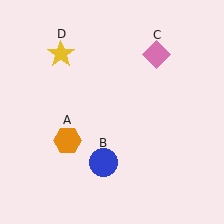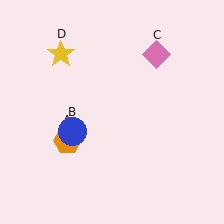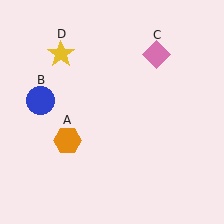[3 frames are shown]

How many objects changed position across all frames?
1 object changed position: blue circle (object B).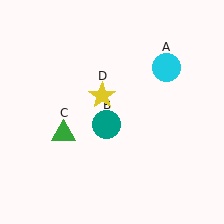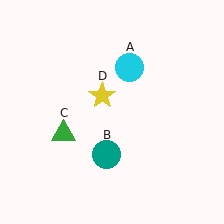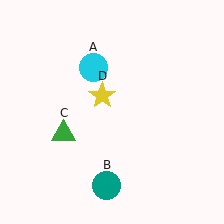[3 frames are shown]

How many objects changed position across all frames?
2 objects changed position: cyan circle (object A), teal circle (object B).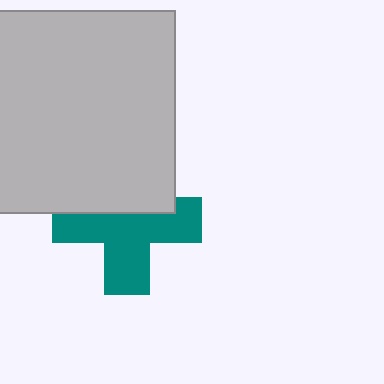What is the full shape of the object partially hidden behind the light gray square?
The partially hidden object is a teal cross.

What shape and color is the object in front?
The object in front is a light gray square.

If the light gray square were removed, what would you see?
You would see the complete teal cross.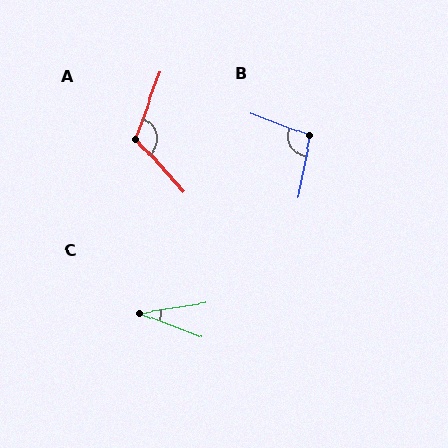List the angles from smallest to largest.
C (29°), B (99°), A (117°).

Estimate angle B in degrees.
Approximately 99 degrees.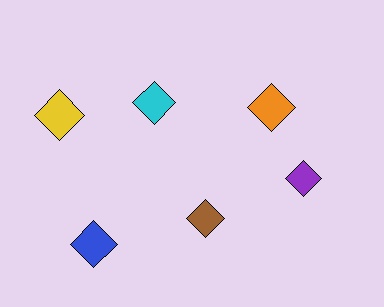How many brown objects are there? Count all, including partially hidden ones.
There is 1 brown object.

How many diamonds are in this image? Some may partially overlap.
There are 6 diamonds.